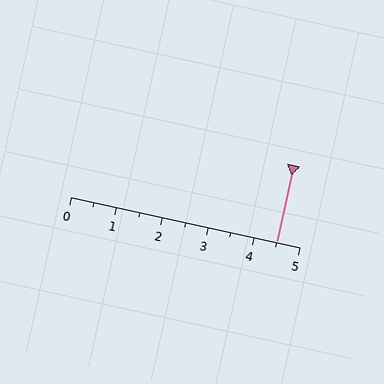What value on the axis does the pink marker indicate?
The marker indicates approximately 4.5.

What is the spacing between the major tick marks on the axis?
The major ticks are spaced 1 apart.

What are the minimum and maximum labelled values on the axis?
The axis runs from 0 to 5.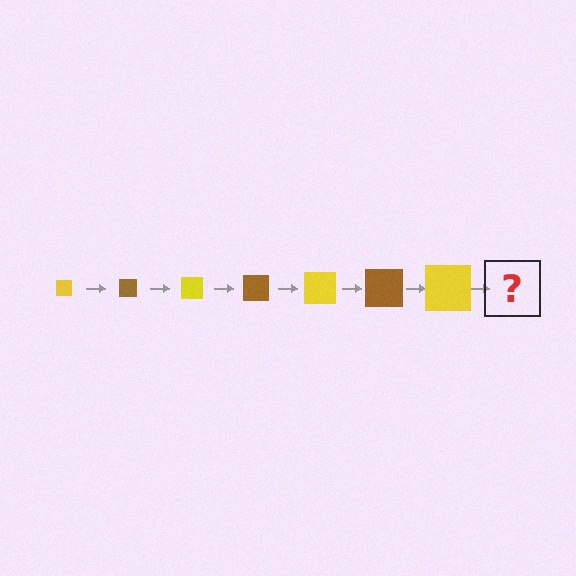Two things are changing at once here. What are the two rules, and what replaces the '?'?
The two rules are that the square grows larger each step and the color cycles through yellow and brown. The '?' should be a brown square, larger than the previous one.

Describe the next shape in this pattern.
It should be a brown square, larger than the previous one.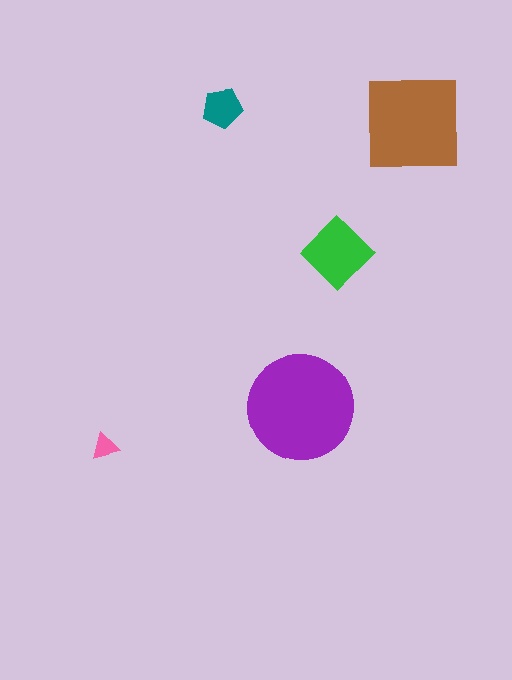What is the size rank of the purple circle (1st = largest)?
1st.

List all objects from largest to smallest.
The purple circle, the brown square, the green diamond, the teal pentagon, the pink triangle.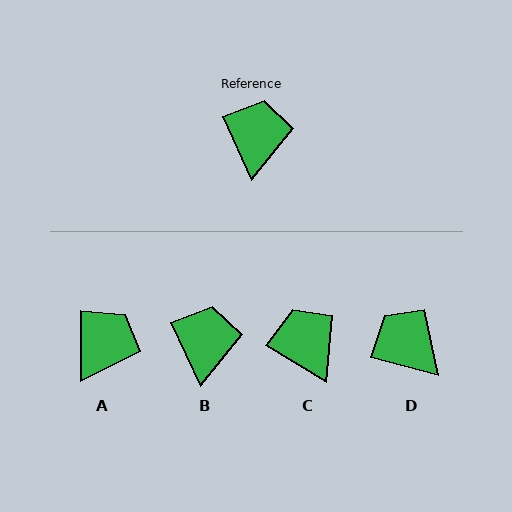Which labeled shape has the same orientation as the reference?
B.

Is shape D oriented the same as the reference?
No, it is off by about 51 degrees.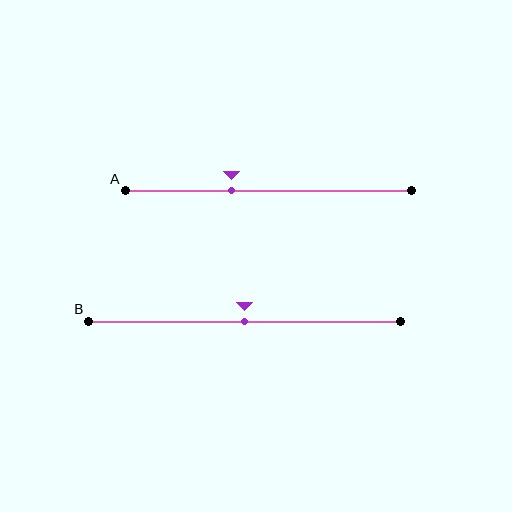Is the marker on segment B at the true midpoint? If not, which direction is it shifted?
Yes, the marker on segment B is at the true midpoint.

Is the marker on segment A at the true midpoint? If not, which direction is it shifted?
No, the marker on segment A is shifted to the left by about 13% of the segment length.